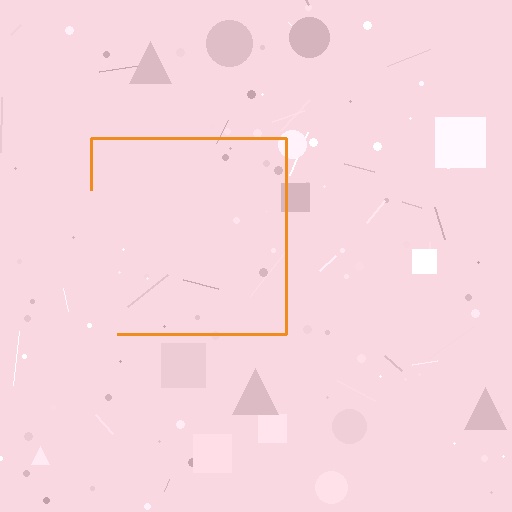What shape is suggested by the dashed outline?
The dashed outline suggests a square.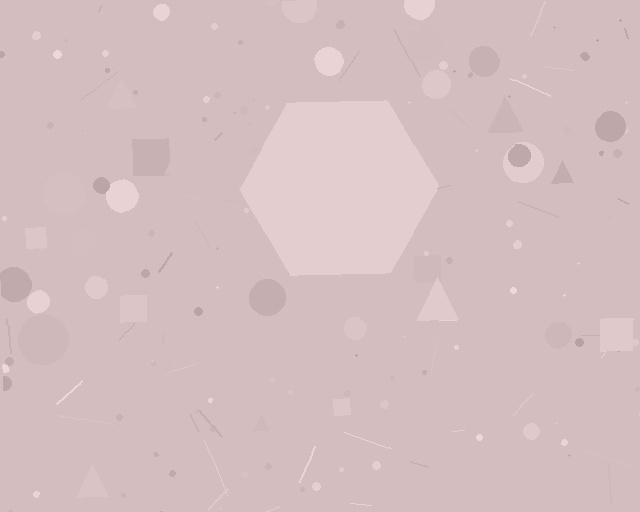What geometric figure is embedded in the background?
A hexagon is embedded in the background.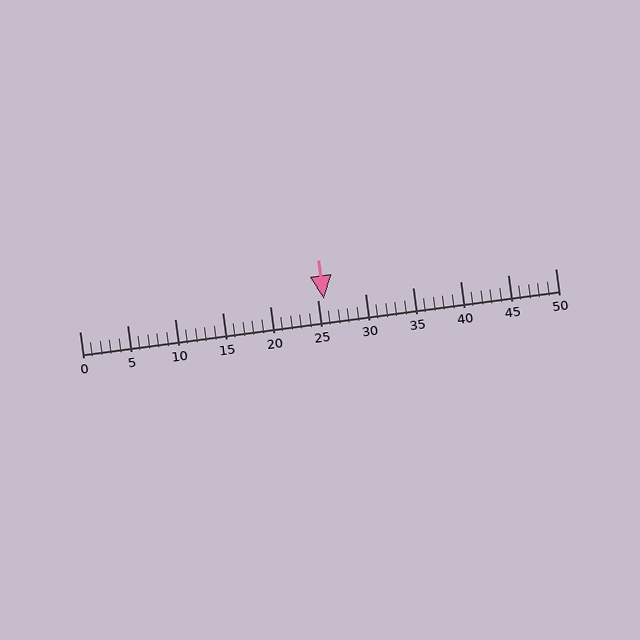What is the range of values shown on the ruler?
The ruler shows values from 0 to 50.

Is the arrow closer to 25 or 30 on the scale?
The arrow is closer to 25.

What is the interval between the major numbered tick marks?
The major tick marks are spaced 5 units apart.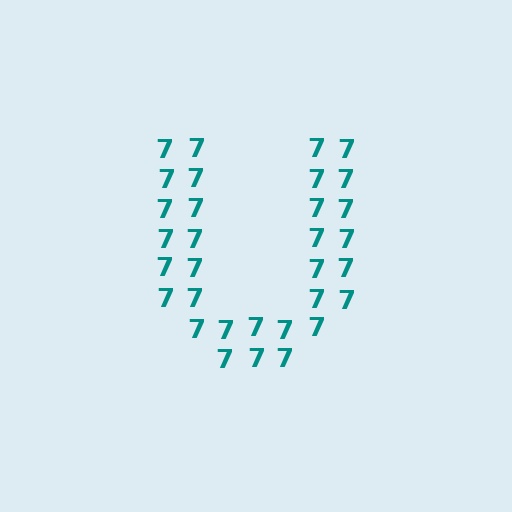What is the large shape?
The large shape is the letter U.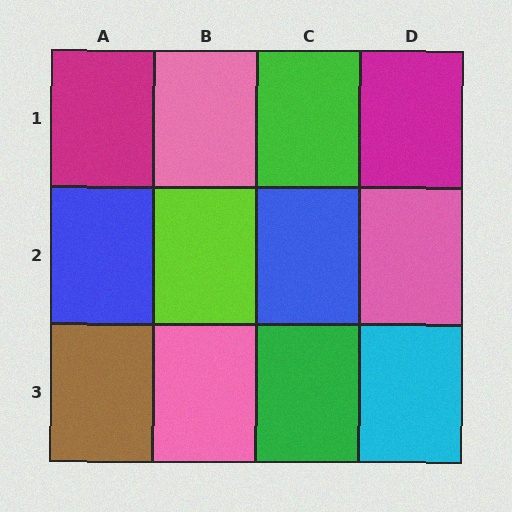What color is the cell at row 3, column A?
Brown.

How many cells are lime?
1 cell is lime.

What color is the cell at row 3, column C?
Green.